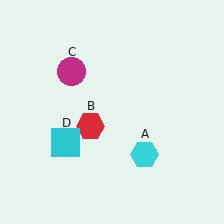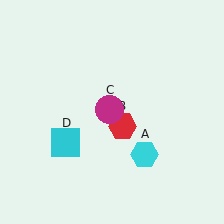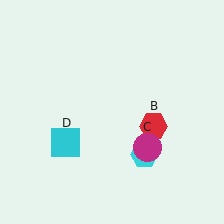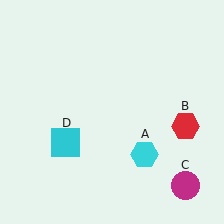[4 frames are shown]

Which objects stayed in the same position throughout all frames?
Cyan hexagon (object A) and cyan square (object D) remained stationary.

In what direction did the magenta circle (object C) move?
The magenta circle (object C) moved down and to the right.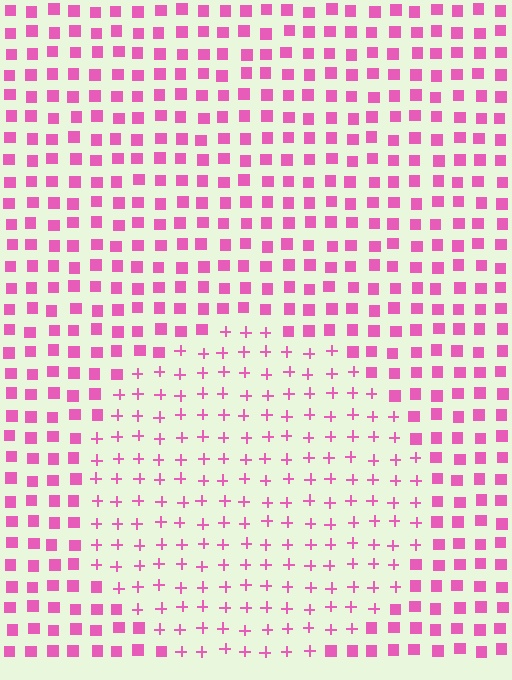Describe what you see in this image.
The image is filled with small pink elements arranged in a uniform grid. A circle-shaped region contains plus signs, while the surrounding area contains squares. The boundary is defined purely by the change in element shape.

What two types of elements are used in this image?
The image uses plus signs inside the circle region and squares outside it.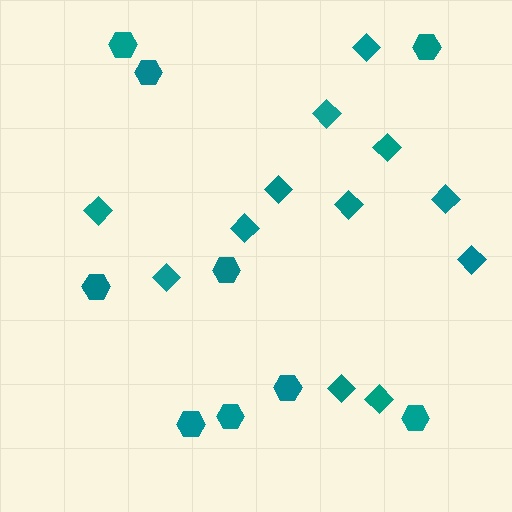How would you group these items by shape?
There are 2 groups: one group of diamonds (12) and one group of hexagons (9).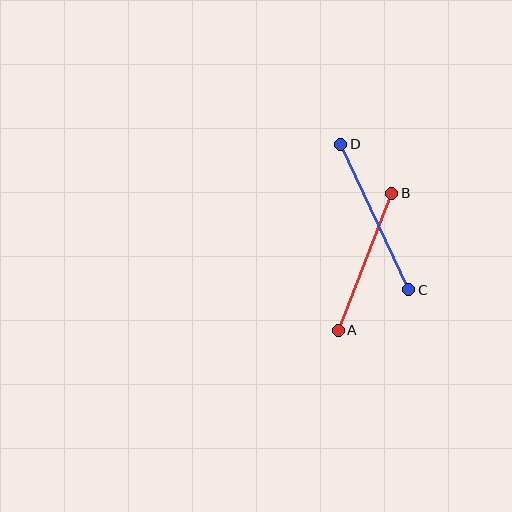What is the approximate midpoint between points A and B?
The midpoint is at approximately (365, 262) pixels.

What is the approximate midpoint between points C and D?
The midpoint is at approximately (375, 217) pixels.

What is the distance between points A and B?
The distance is approximately 148 pixels.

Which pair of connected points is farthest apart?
Points C and D are farthest apart.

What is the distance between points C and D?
The distance is approximately 160 pixels.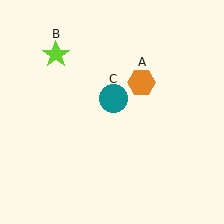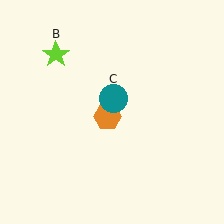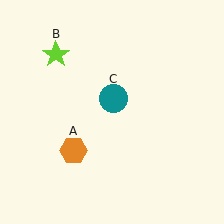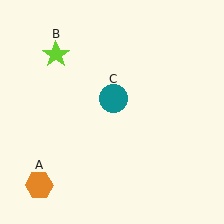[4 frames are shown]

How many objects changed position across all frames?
1 object changed position: orange hexagon (object A).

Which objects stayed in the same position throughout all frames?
Lime star (object B) and teal circle (object C) remained stationary.